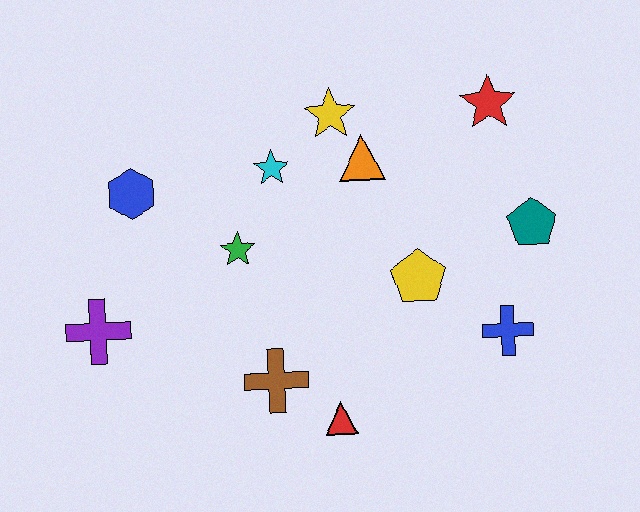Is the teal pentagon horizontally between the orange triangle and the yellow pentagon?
No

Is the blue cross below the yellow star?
Yes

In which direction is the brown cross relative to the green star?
The brown cross is below the green star.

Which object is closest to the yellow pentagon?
The blue cross is closest to the yellow pentagon.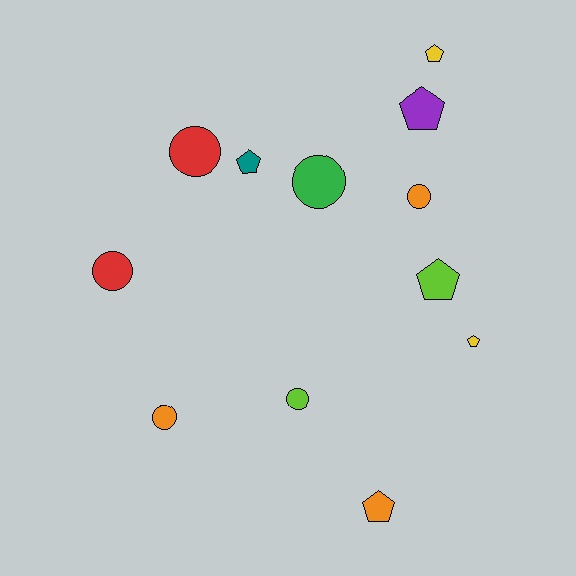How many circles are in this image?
There are 6 circles.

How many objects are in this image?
There are 12 objects.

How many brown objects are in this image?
There are no brown objects.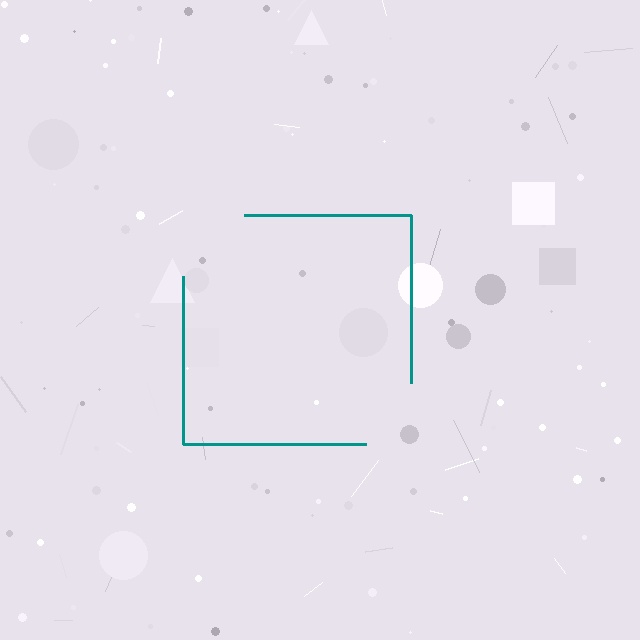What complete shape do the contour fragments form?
The contour fragments form a square.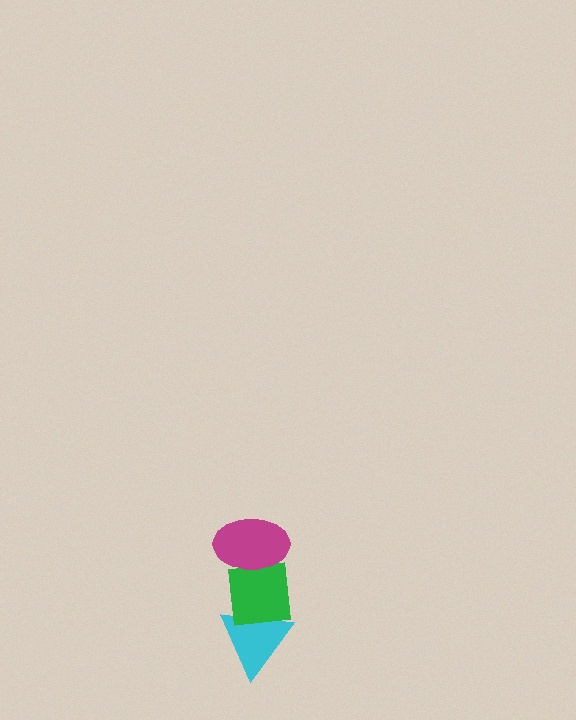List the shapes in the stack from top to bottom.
From top to bottom: the magenta ellipse, the green square, the cyan triangle.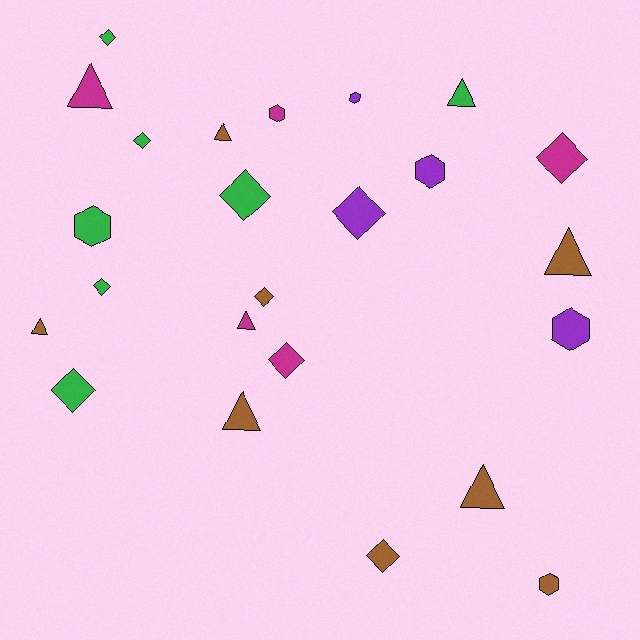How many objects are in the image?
There are 24 objects.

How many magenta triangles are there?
There are 2 magenta triangles.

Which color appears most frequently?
Brown, with 8 objects.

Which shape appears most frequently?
Diamond, with 10 objects.